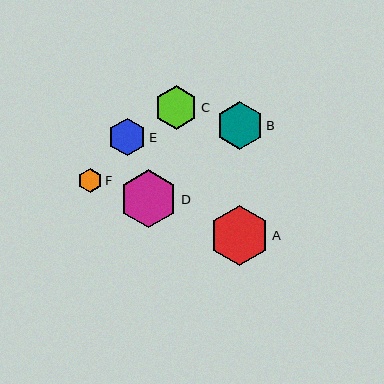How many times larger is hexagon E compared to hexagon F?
Hexagon E is approximately 1.6 times the size of hexagon F.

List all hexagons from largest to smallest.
From largest to smallest: A, D, B, C, E, F.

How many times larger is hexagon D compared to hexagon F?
Hexagon D is approximately 2.4 times the size of hexagon F.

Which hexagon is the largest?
Hexagon A is the largest with a size of approximately 60 pixels.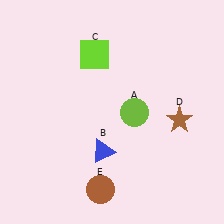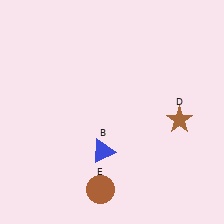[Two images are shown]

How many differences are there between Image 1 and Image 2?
There are 2 differences between the two images.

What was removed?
The lime circle (A), the lime square (C) were removed in Image 2.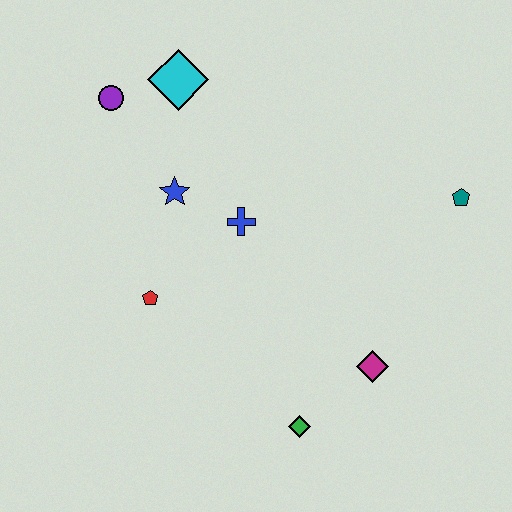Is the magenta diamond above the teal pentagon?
No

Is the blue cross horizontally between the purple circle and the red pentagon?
No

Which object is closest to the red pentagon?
The blue star is closest to the red pentagon.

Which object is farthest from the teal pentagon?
The purple circle is farthest from the teal pentagon.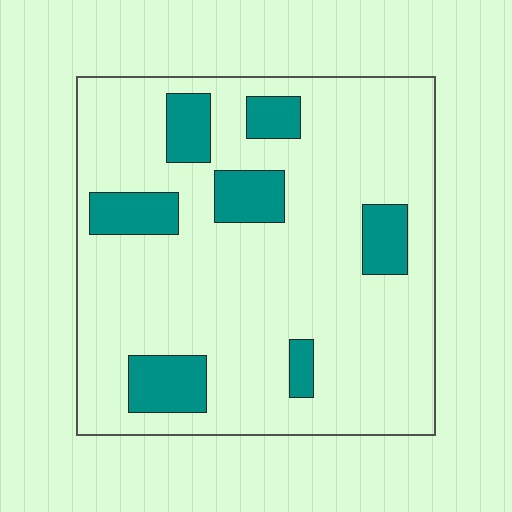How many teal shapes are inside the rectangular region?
7.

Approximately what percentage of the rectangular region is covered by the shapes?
Approximately 15%.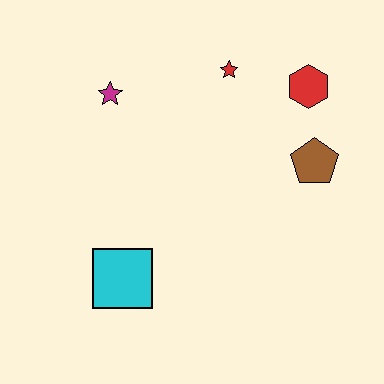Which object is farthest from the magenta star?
The brown pentagon is farthest from the magenta star.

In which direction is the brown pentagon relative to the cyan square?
The brown pentagon is to the right of the cyan square.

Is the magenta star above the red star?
No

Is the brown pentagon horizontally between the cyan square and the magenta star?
No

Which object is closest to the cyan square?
The magenta star is closest to the cyan square.